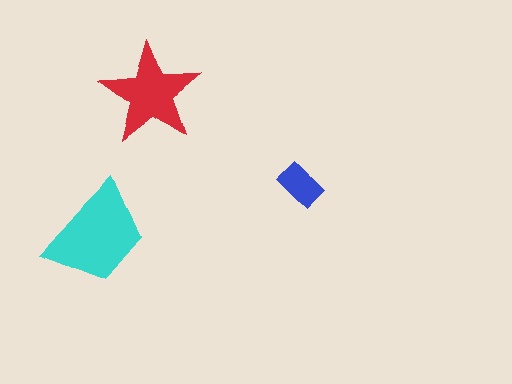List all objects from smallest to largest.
The blue rectangle, the red star, the cyan trapezoid.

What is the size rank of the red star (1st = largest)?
2nd.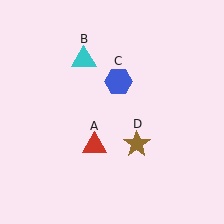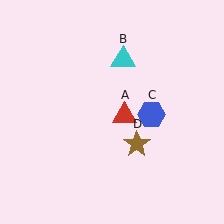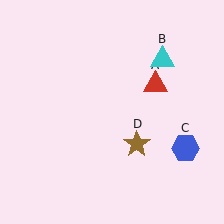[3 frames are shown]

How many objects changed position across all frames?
3 objects changed position: red triangle (object A), cyan triangle (object B), blue hexagon (object C).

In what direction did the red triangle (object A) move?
The red triangle (object A) moved up and to the right.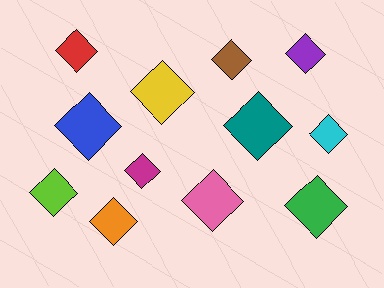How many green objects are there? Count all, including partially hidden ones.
There is 1 green object.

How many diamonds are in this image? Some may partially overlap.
There are 12 diamonds.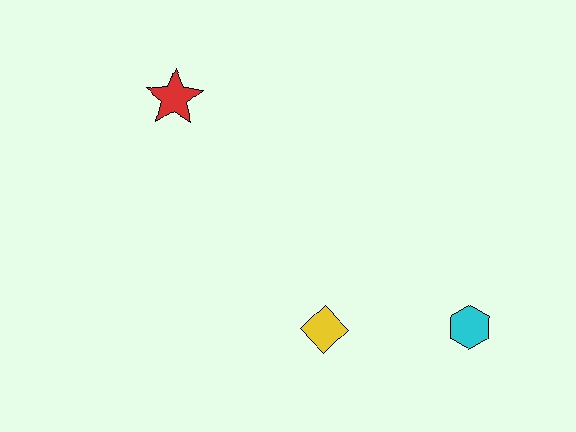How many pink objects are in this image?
There are no pink objects.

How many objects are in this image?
There are 3 objects.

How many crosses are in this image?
There are no crosses.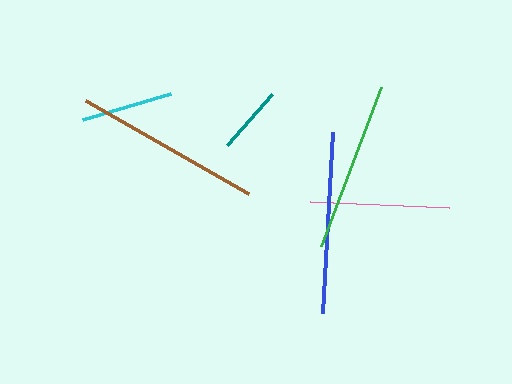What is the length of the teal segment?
The teal segment is approximately 69 pixels long.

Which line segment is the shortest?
The teal line is the shortest at approximately 69 pixels.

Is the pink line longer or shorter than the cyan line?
The pink line is longer than the cyan line.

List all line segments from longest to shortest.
From longest to shortest: brown, blue, green, pink, cyan, teal.